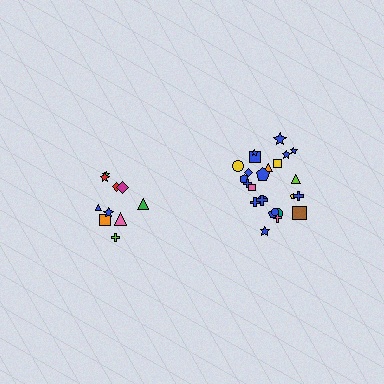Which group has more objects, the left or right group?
The right group.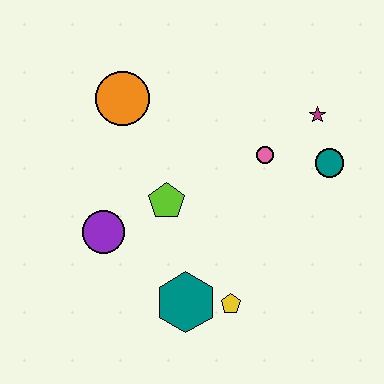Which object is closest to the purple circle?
The lime pentagon is closest to the purple circle.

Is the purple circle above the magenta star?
No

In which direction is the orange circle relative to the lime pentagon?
The orange circle is above the lime pentagon.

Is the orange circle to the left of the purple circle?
No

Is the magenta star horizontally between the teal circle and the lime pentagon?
Yes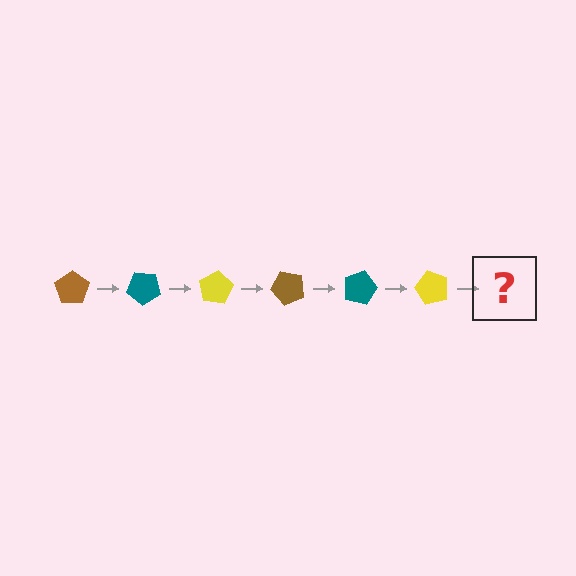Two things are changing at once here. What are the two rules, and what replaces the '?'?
The two rules are that it rotates 40 degrees each step and the color cycles through brown, teal, and yellow. The '?' should be a brown pentagon, rotated 240 degrees from the start.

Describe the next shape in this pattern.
It should be a brown pentagon, rotated 240 degrees from the start.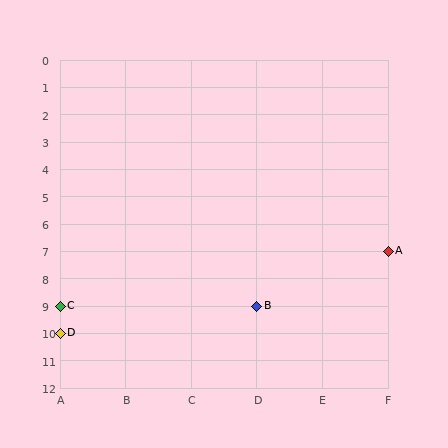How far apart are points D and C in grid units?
Points D and C are 1 row apart.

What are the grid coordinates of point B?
Point B is at grid coordinates (D, 9).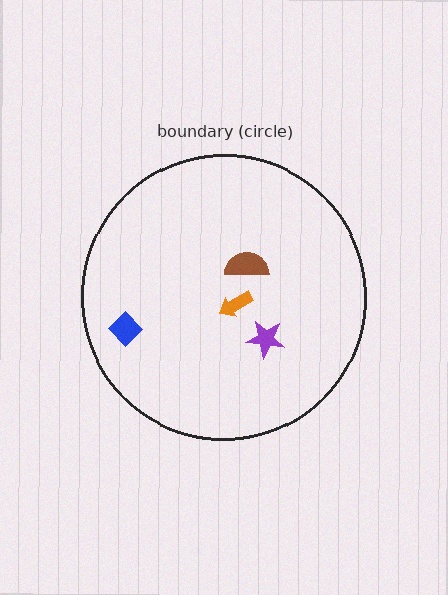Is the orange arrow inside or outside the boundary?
Inside.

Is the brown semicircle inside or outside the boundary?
Inside.